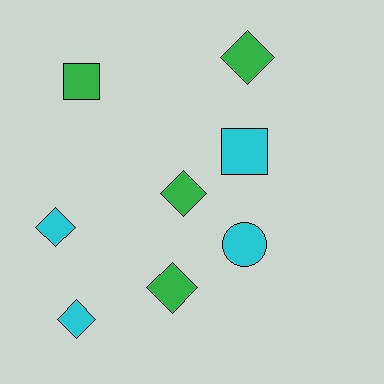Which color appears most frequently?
Green, with 4 objects.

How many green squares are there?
There is 1 green square.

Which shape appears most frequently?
Diamond, with 5 objects.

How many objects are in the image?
There are 8 objects.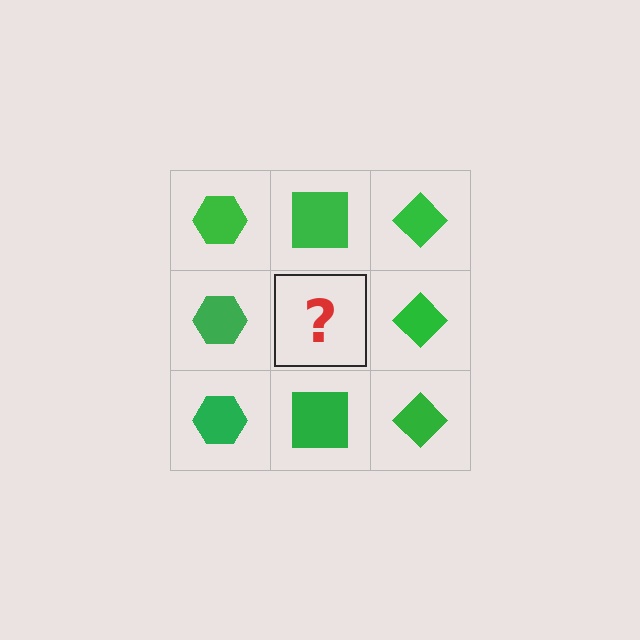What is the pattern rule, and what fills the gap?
The rule is that each column has a consistent shape. The gap should be filled with a green square.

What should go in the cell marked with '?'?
The missing cell should contain a green square.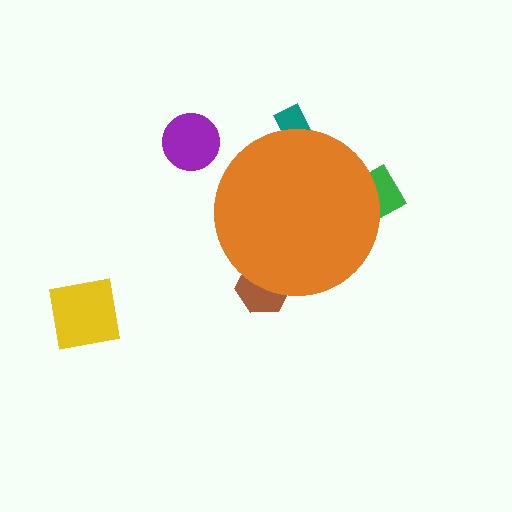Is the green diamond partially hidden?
Yes, the green diamond is partially hidden behind the orange circle.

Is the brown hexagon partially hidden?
Yes, the brown hexagon is partially hidden behind the orange circle.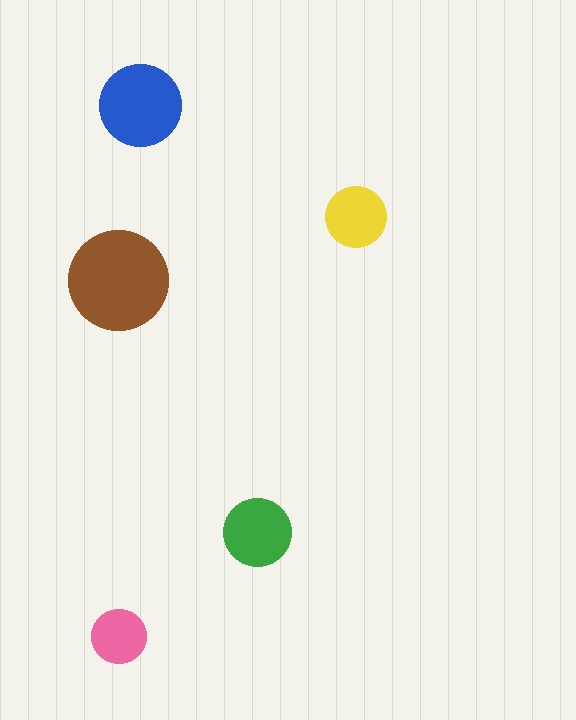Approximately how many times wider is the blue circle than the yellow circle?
About 1.5 times wider.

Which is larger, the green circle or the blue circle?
The blue one.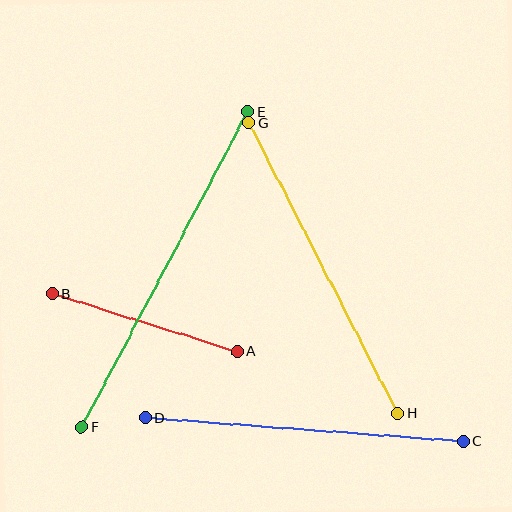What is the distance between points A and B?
The distance is approximately 194 pixels.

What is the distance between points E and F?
The distance is approximately 356 pixels.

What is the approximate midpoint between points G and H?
The midpoint is at approximately (324, 268) pixels.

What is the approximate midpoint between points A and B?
The midpoint is at approximately (145, 323) pixels.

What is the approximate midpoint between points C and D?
The midpoint is at approximately (304, 430) pixels.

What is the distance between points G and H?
The distance is approximately 326 pixels.